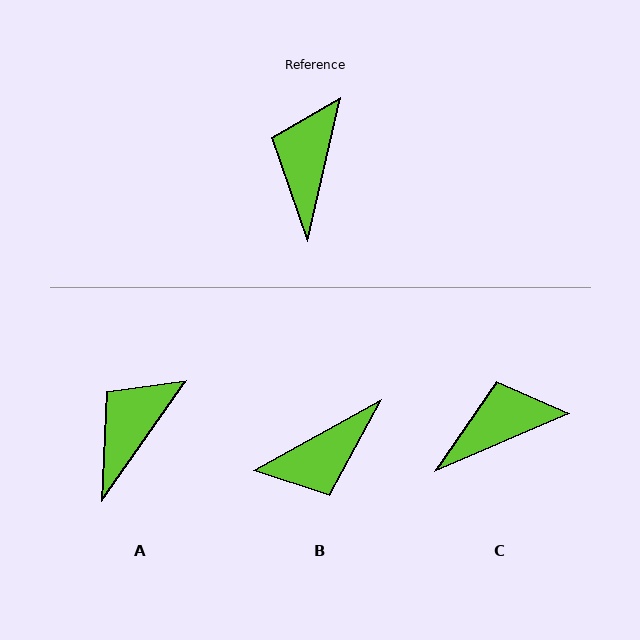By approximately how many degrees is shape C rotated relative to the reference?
Approximately 54 degrees clockwise.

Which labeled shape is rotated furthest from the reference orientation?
B, about 132 degrees away.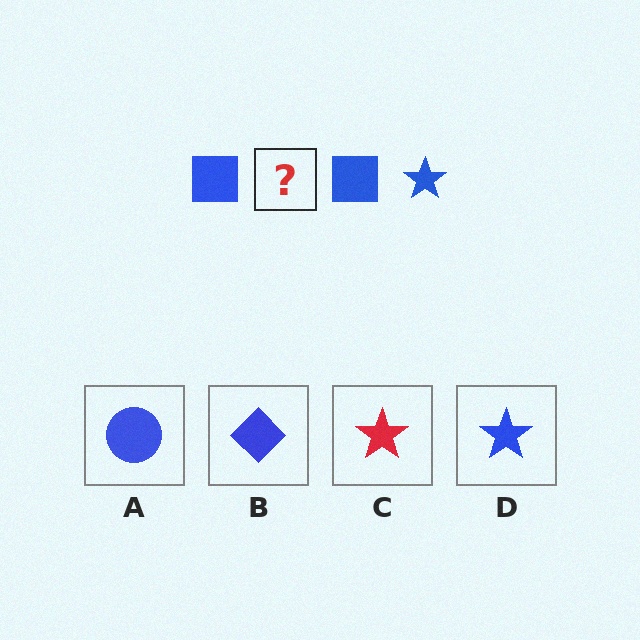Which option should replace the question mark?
Option D.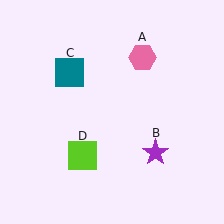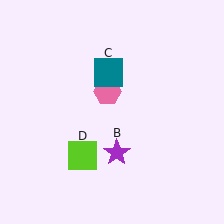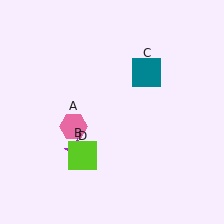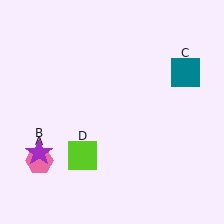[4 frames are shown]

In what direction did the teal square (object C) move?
The teal square (object C) moved right.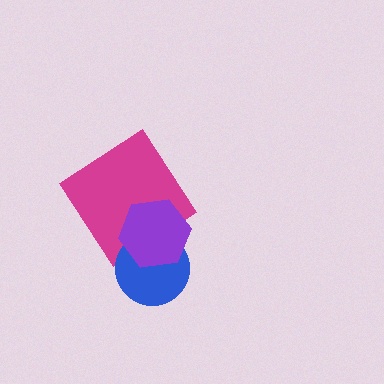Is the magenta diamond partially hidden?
Yes, it is partially covered by another shape.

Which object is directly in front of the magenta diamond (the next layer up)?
The blue circle is directly in front of the magenta diamond.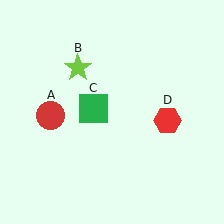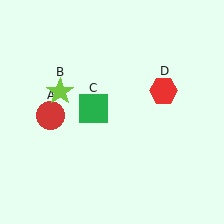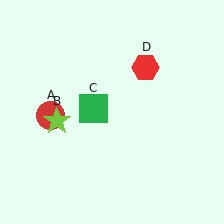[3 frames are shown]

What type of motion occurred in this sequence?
The lime star (object B), red hexagon (object D) rotated counterclockwise around the center of the scene.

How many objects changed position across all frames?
2 objects changed position: lime star (object B), red hexagon (object D).